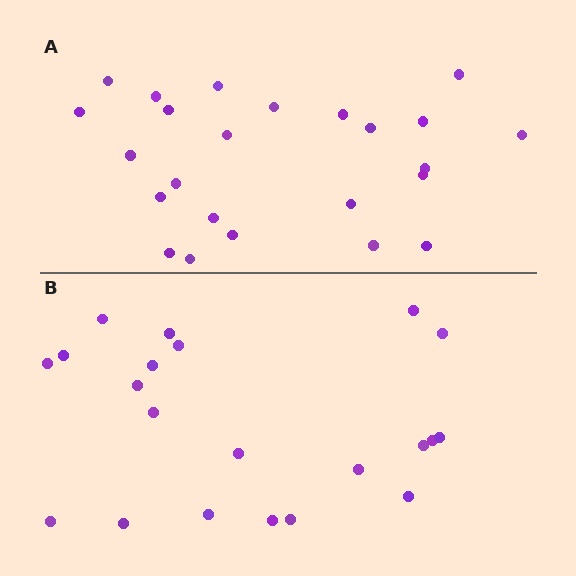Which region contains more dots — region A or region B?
Region A (the top region) has more dots.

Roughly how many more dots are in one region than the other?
Region A has just a few more — roughly 2 or 3 more dots than region B.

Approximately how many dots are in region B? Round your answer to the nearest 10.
About 20 dots. (The exact count is 21, which rounds to 20.)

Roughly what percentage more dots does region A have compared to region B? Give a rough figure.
About 15% more.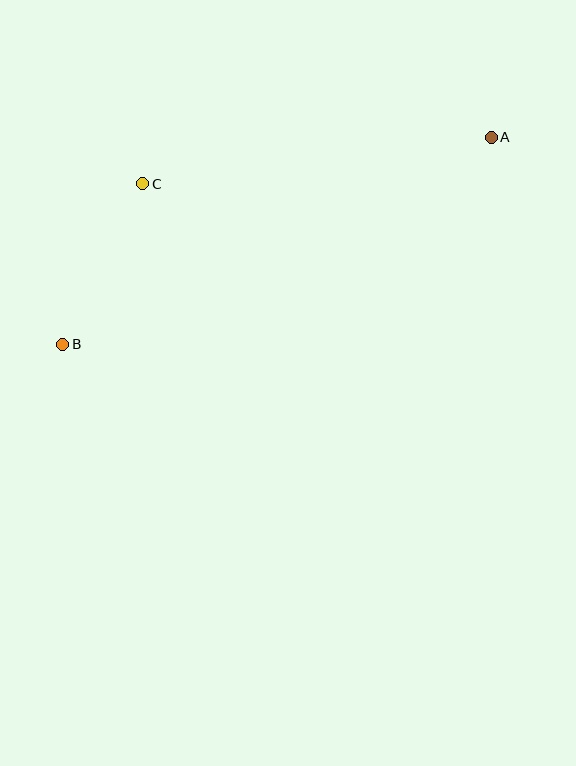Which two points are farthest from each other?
Points A and B are farthest from each other.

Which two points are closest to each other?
Points B and C are closest to each other.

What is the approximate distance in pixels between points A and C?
The distance between A and C is approximately 352 pixels.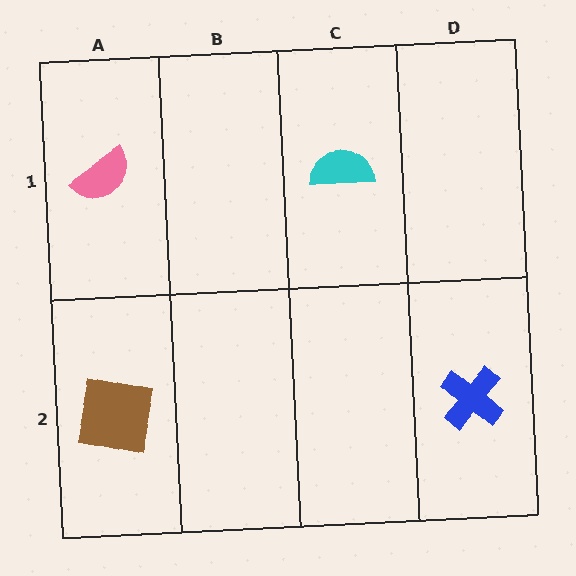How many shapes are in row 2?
2 shapes.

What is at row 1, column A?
A pink semicircle.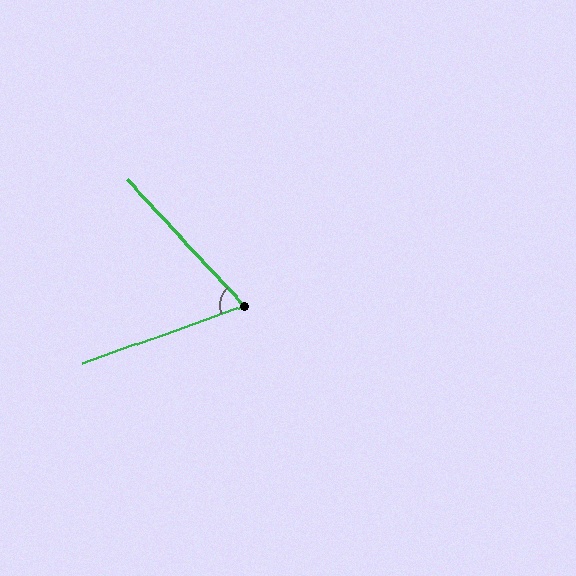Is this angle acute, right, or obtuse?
It is acute.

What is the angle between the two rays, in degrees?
Approximately 67 degrees.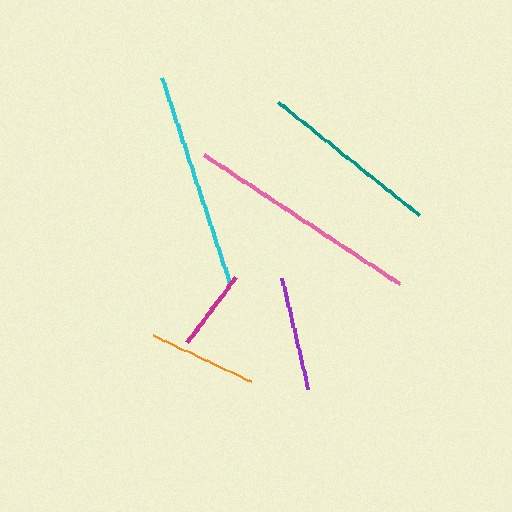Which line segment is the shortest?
The magenta line is the shortest at approximately 82 pixels.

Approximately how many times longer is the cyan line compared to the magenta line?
The cyan line is approximately 2.7 times the length of the magenta line.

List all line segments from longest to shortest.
From longest to shortest: pink, cyan, teal, purple, orange, magenta.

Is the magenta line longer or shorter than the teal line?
The teal line is longer than the magenta line.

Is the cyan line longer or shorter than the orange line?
The cyan line is longer than the orange line.